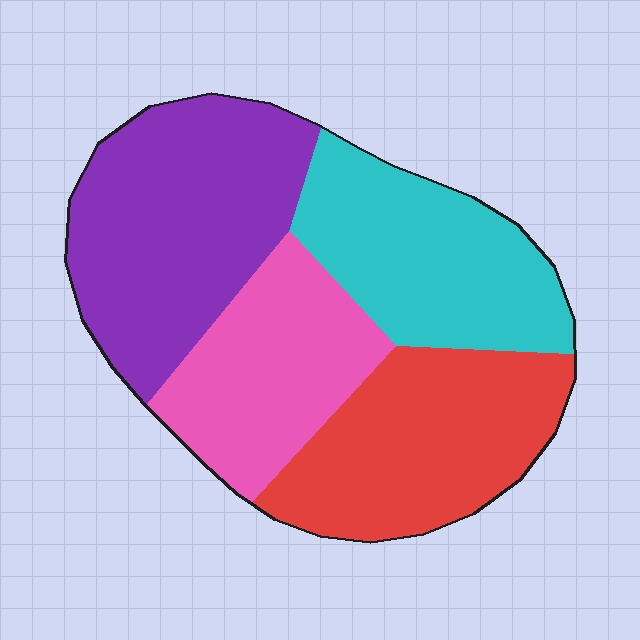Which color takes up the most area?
Purple, at roughly 30%.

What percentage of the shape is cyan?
Cyan takes up about one quarter (1/4) of the shape.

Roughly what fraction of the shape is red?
Red covers around 25% of the shape.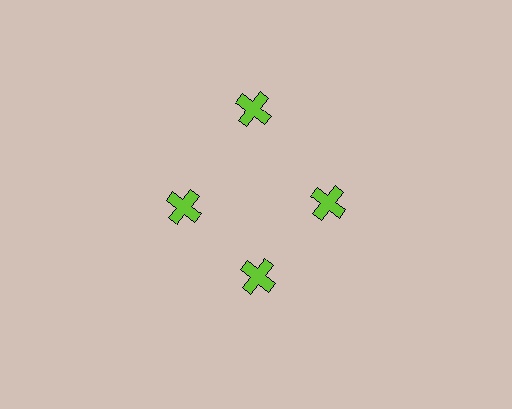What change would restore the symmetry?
The symmetry would be restored by moving it inward, back onto the ring so that all 4 crosses sit at equal angles and equal distance from the center.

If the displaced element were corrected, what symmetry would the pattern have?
It would have 4-fold rotational symmetry — the pattern would map onto itself every 90 degrees.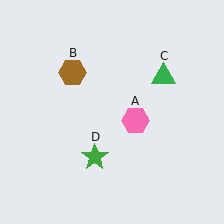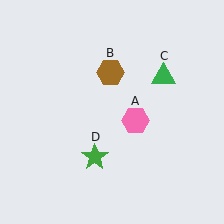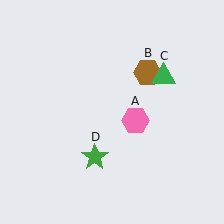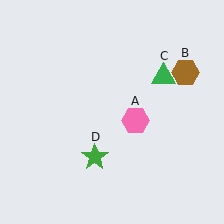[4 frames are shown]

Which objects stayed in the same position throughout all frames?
Pink hexagon (object A) and green triangle (object C) and green star (object D) remained stationary.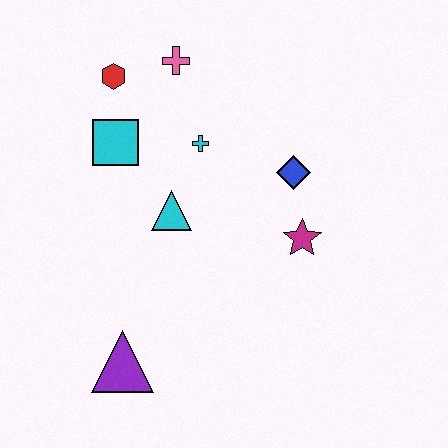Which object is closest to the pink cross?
The red hexagon is closest to the pink cross.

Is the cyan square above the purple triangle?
Yes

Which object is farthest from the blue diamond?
The purple triangle is farthest from the blue diamond.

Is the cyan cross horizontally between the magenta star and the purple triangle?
Yes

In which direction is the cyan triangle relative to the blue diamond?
The cyan triangle is to the left of the blue diamond.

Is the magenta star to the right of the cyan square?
Yes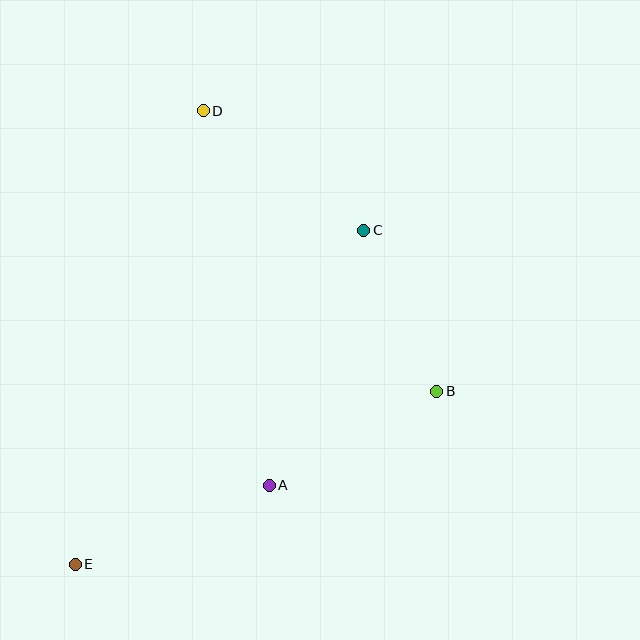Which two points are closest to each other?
Points B and C are closest to each other.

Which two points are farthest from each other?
Points D and E are farthest from each other.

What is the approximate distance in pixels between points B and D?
The distance between B and D is approximately 365 pixels.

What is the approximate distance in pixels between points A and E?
The distance between A and E is approximately 210 pixels.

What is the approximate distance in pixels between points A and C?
The distance between A and C is approximately 272 pixels.